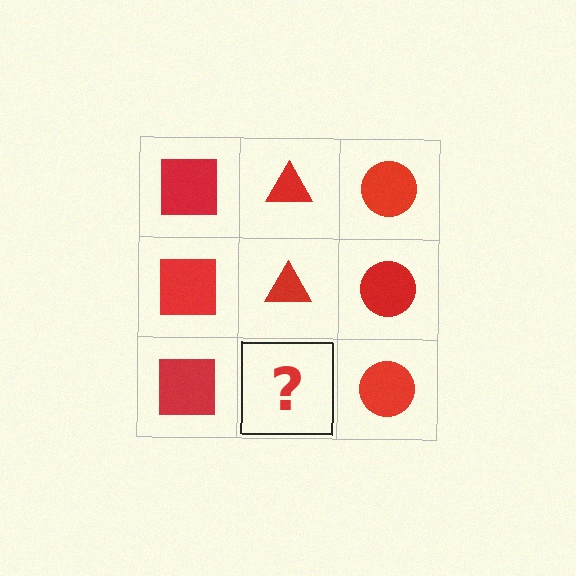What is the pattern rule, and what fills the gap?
The rule is that each column has a consistent shape. The gap should be filled with a red triangle.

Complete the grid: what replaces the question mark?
The question mark should be replaced with a red triangle.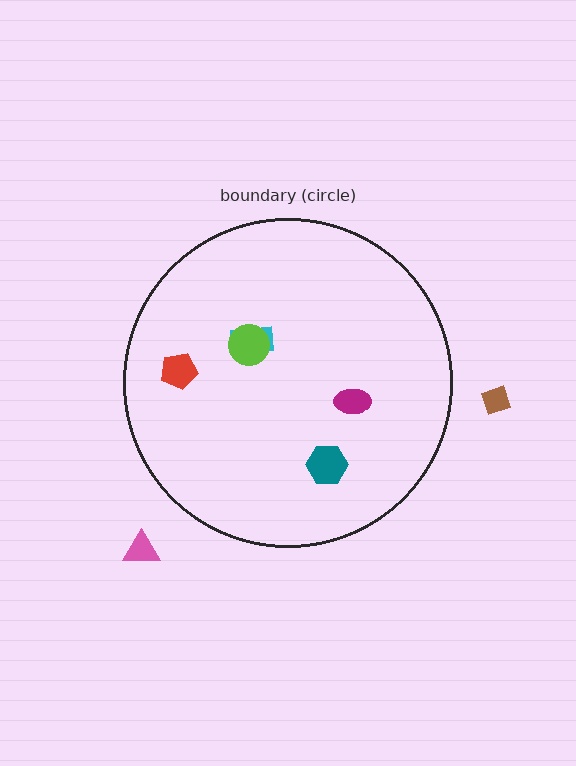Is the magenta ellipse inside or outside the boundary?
Inside.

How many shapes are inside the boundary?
5 inside, 2 outside.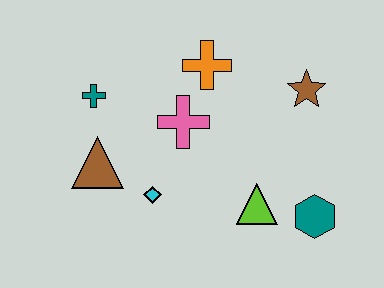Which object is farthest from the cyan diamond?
The brown star is farthest from the cyan diamond.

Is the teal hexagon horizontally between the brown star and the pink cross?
No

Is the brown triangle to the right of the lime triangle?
No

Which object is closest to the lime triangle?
The teal hexagon is closest to the lime triangle.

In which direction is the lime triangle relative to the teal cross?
The lime triangle is to the right of the teal cross.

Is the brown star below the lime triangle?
No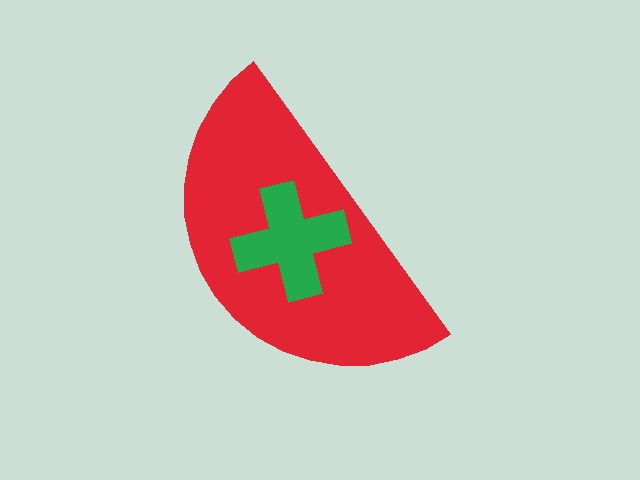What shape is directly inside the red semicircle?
The green cross.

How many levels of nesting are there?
2.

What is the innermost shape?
The green cross.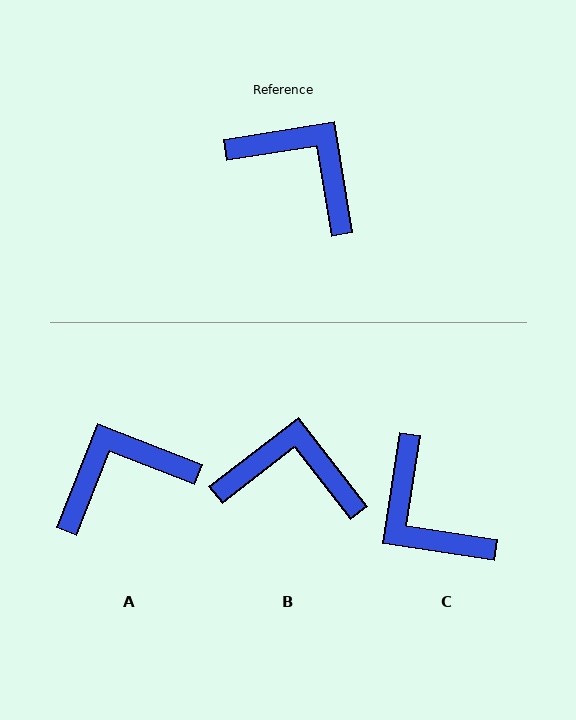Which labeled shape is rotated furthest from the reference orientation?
C, about 162 degrees away.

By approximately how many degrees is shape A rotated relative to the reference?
Approximately 59 degrees counter-clockwise.